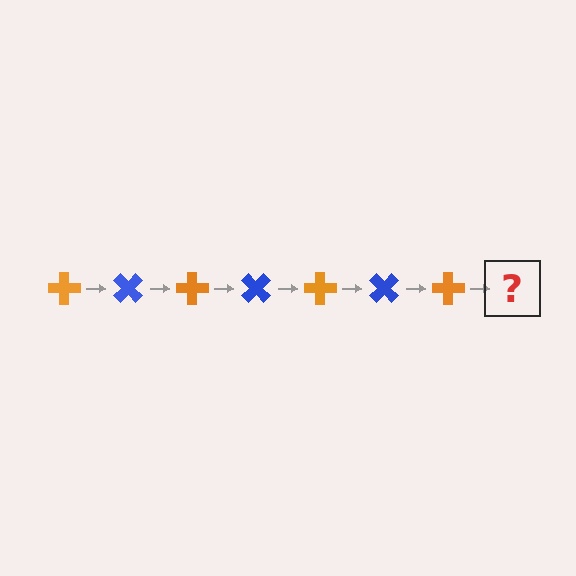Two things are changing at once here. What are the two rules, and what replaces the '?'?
The two rules are that it rotates 45 degrees each step and the color cycles through orange and blue. The '?' should be a blue cross, rotated 315 degrees from the start.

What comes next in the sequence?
The next element should be a blue cross, rotated 315 degrees from the start.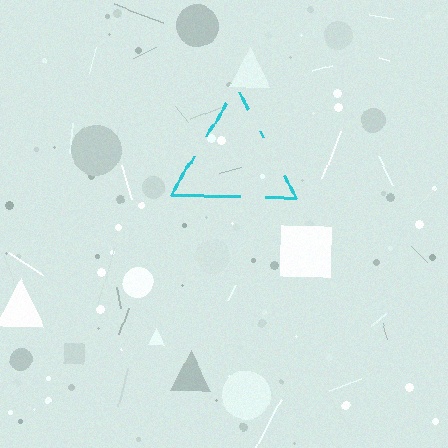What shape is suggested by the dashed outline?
The dashed outline suggests a triangle.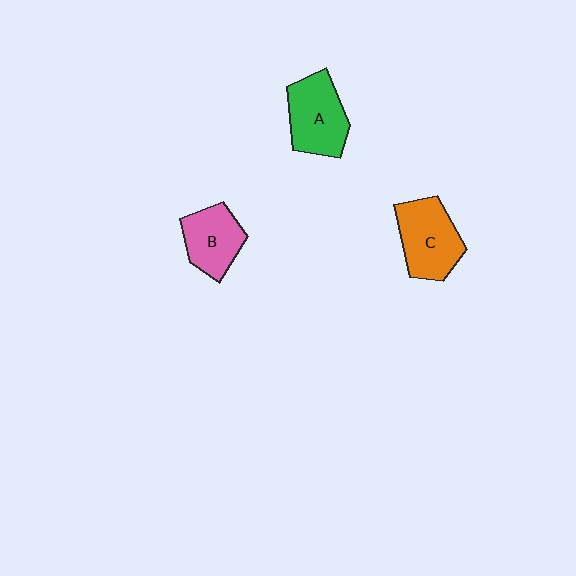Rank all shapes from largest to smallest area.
From largest to smallest: C (orange), A (green), B (pink).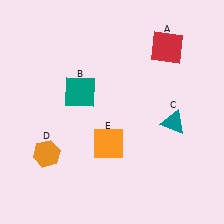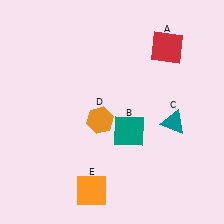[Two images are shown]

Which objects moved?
The objects that moved are: the teal square (B), the orange hexagon (D), the orange square (E).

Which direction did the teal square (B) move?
The teal square (B) moved right.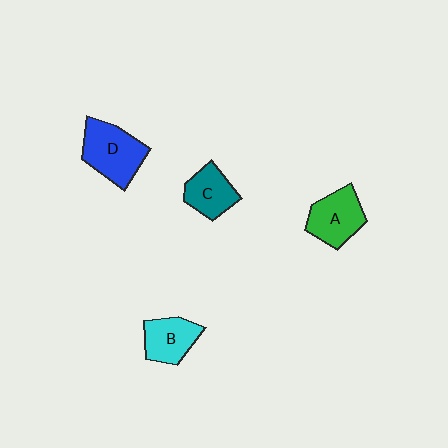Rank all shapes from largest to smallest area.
From largest to smallest: D (blue), A (green), B (cyan), C (teal).